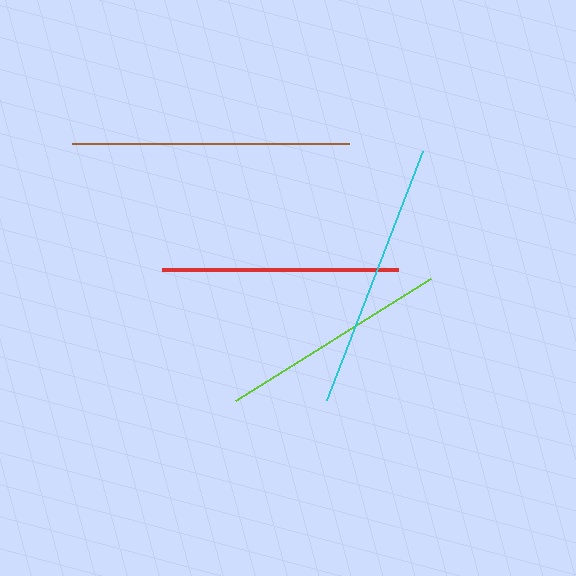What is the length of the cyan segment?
The cyan segment is approximately 267 pixels long.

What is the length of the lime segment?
The lime segment is approximately 230 pixels long.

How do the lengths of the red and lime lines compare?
The red and lime lines are approximately the same length.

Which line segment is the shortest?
The lime line is the shortest at approximately 230 pixels.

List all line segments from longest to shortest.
From longest to shortest: brown, cyan, red, lime.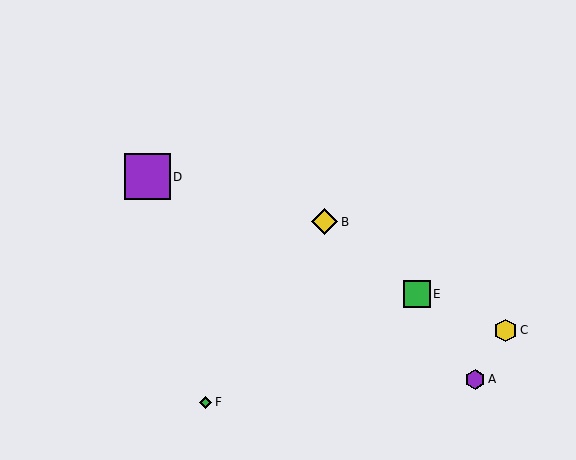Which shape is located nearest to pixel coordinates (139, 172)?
The purple square (labeled D) at (147, 177) is nearest to that location.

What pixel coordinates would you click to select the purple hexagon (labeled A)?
Click at (475, 379) to select the purple hexagon A.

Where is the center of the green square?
The center of the green square is at (417, 294).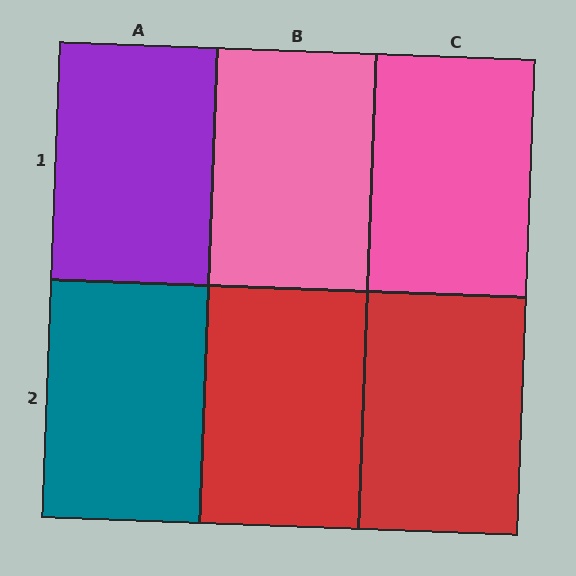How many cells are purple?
1 cell is purple.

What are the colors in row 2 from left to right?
Teal, red, red.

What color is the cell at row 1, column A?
Purple.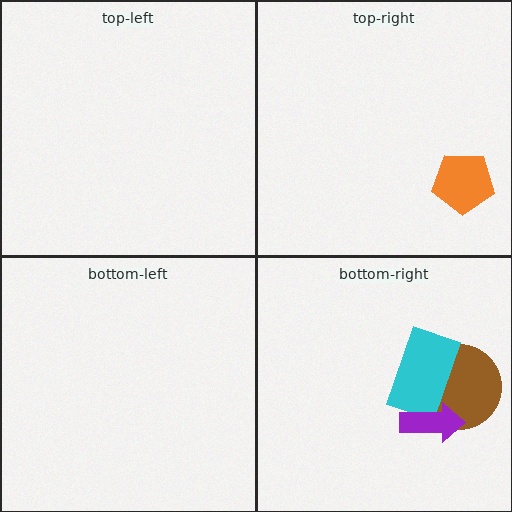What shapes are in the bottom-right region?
The brown circle, the cyan rectangle, the purple arrow.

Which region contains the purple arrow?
The bottom-right region.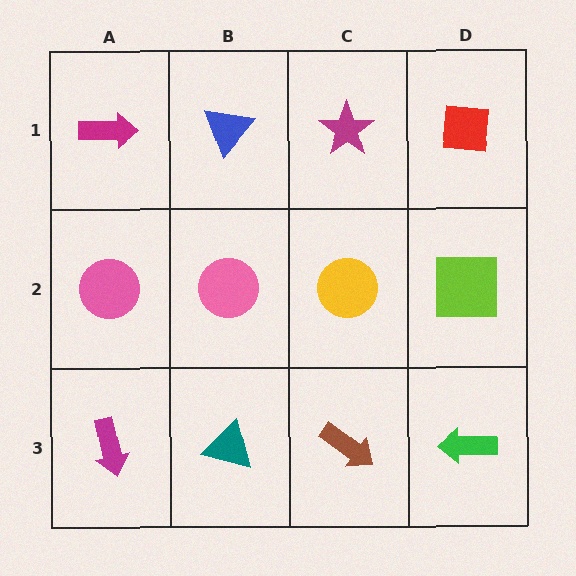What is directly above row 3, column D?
A lime square.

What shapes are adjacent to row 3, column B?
A pink circle (row 2, column B), a magenta arrow (row 3, column A), a brown arrow (row 3, column C).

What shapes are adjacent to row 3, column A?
A pink circle (row 2, column A), a teal triangle (row 3, column B).